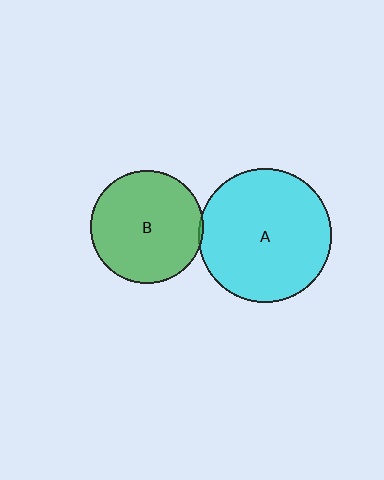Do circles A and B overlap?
Yes.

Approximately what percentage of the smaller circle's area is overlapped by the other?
Approximately 5%.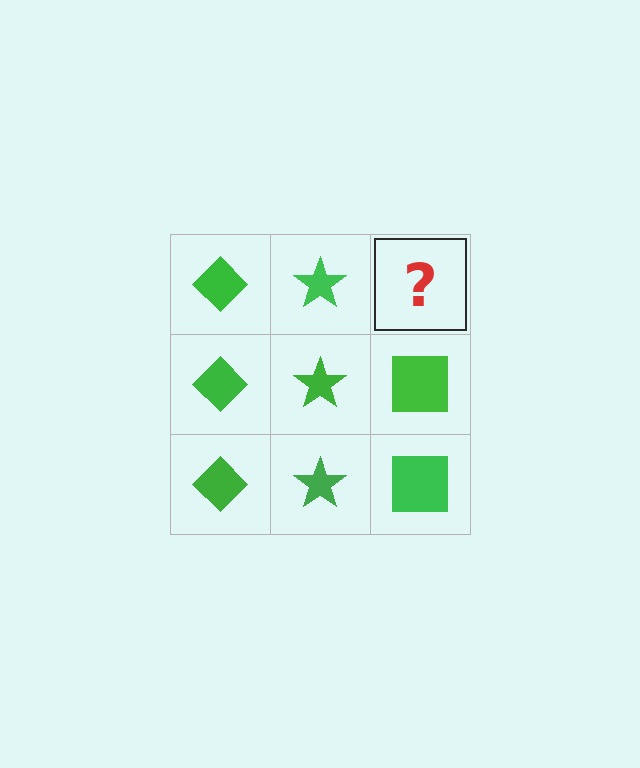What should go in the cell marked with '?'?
The missing cell should contain a green square.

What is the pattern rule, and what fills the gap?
The rule is that each column has a consistent shape. The gap should be filled with a green square.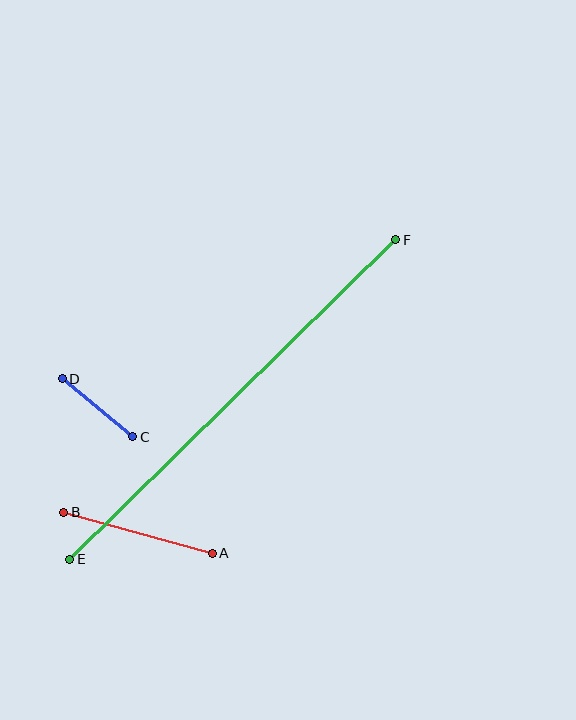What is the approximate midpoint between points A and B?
The midpoint is at approximately (138, 533) pixels.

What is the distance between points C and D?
The distance is approximately 91 pixels.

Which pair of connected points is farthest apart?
Points E and F are farthest apart.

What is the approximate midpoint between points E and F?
The midpoint is at approximately (233, 399) pixels.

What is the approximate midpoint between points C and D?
The midpoint is at approximately (98, 408) pixels.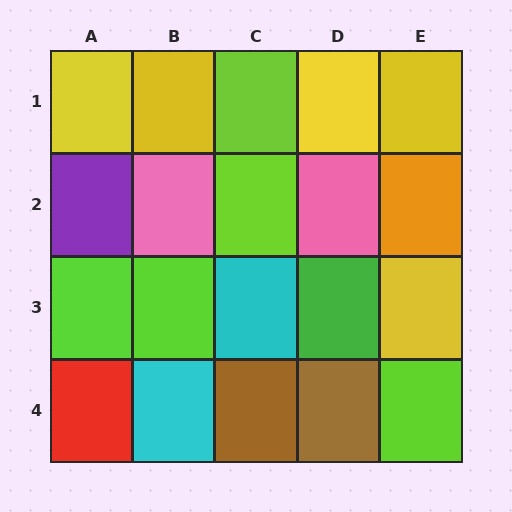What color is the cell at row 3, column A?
Lime.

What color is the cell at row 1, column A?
Yellow.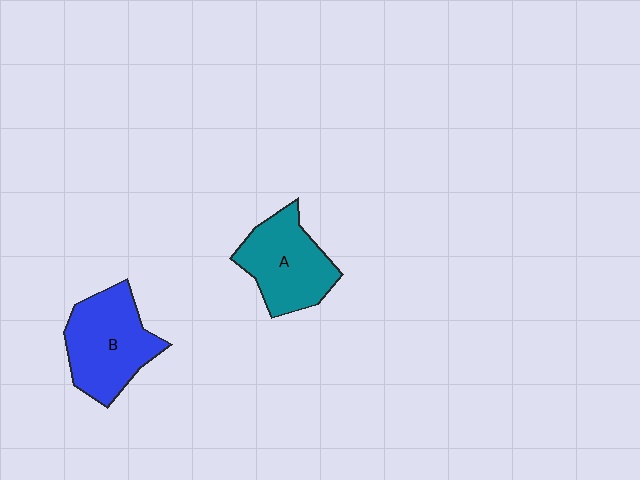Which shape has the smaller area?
Shape A (teal).